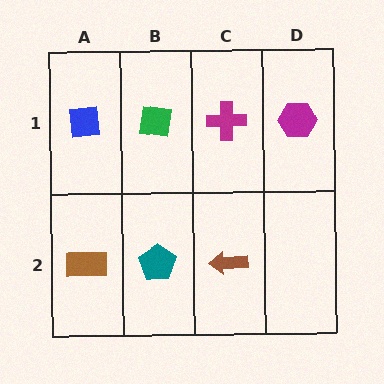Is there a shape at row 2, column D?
No, that cell is empty.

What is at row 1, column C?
A magenta cross.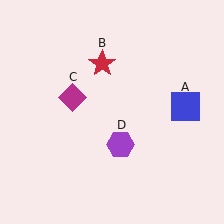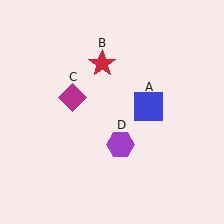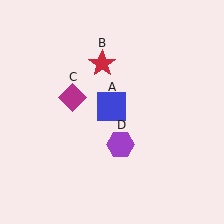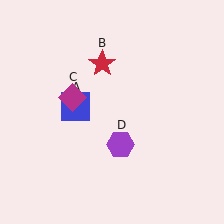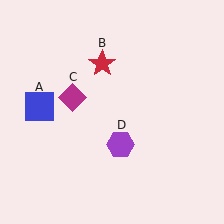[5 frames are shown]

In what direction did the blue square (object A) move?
The blue square (object A) moved left.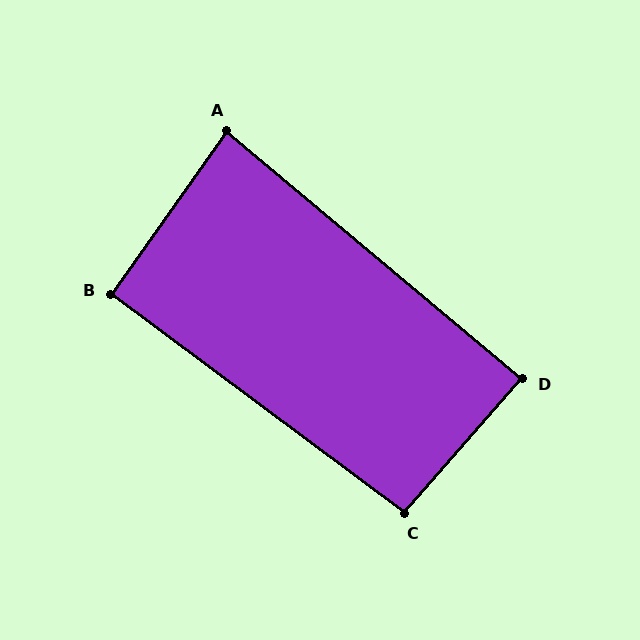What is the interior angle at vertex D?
Approximately 89 degrees (approximately right).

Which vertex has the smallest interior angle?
A, at approximately 85 degrees.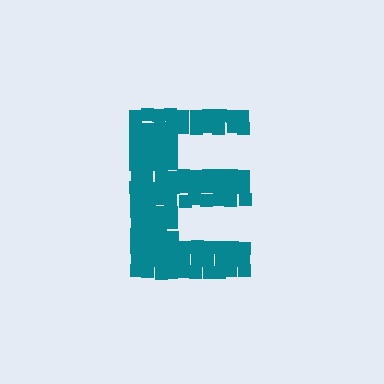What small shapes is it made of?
It is made of small squares.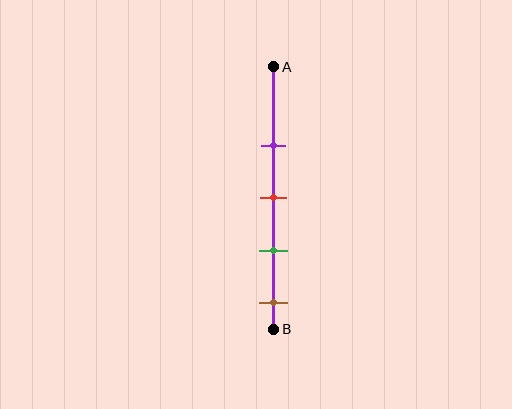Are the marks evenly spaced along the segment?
Yes, the marks are approximately evenly spaced.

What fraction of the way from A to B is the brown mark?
The brown mark is approximately 90% (0.9) of the way from A to B.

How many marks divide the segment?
There are 4 marks dividing the segment.